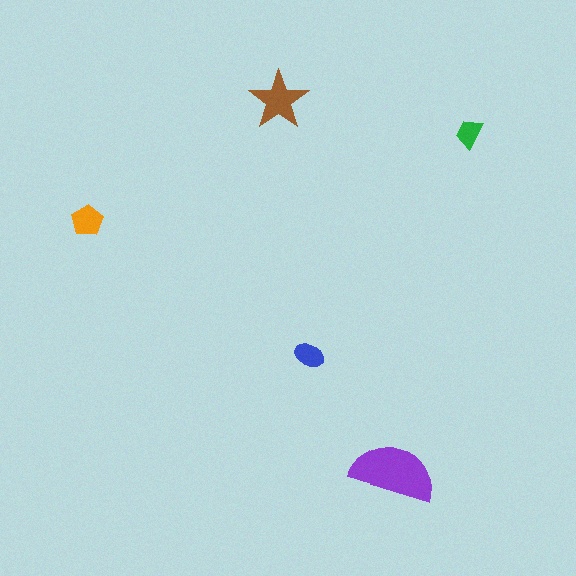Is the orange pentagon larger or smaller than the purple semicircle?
Smaller.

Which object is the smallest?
The green trapezoid.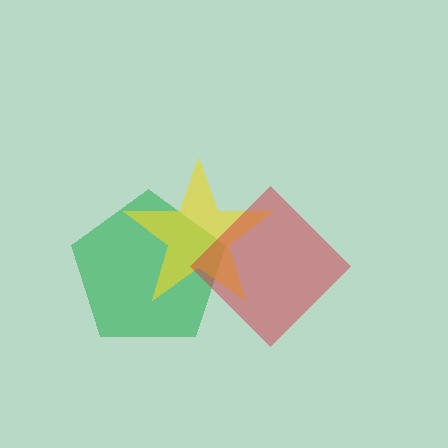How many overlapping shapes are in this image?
There are 3 overlapping shapes in the image.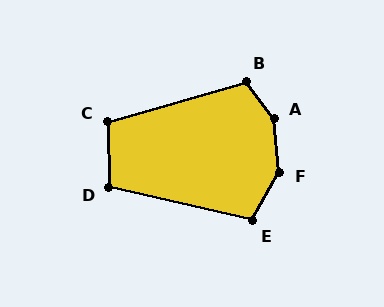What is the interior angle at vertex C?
Approximately 105 degrees (obtuse).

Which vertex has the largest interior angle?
A, at approximately 147 degrees.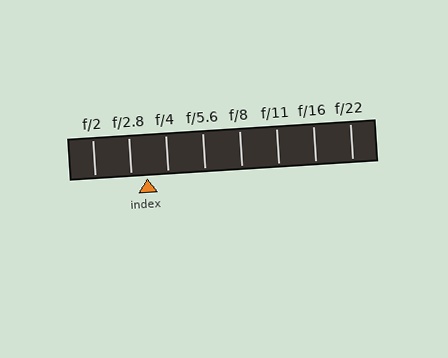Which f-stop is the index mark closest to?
The index mark is closest to f/2.8.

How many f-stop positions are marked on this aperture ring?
There are 8 f-stop positions marked.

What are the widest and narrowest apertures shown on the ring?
The widest aperture shown is f/2 and the narrowest is f/22.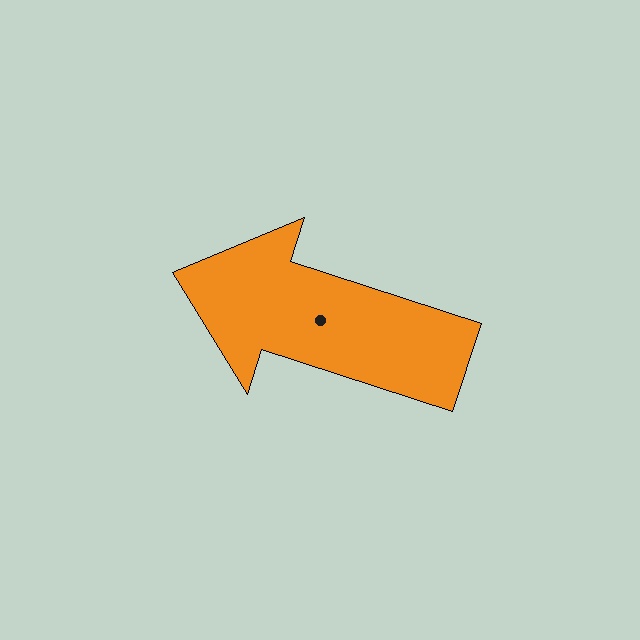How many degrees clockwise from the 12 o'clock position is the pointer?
Approximately 288 degrees.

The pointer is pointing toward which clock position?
Roughly 10 o'clock.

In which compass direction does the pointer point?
West.